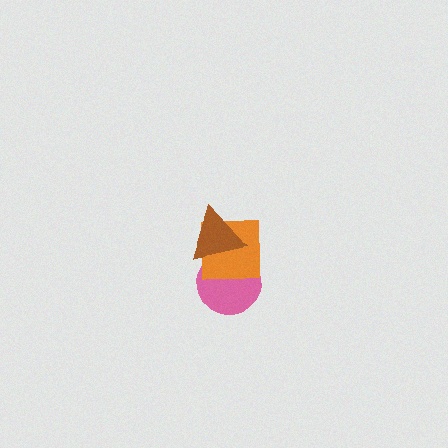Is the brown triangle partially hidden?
No, no other shape covers it.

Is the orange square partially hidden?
Yes, it is partially covered by another shape.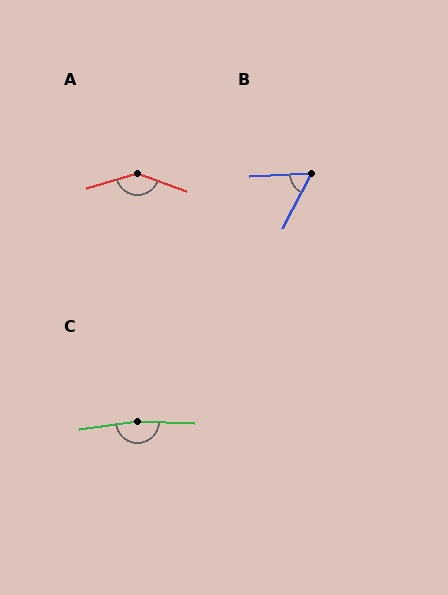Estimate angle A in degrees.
Approximately 144 degrees.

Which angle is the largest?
C, at approximately 169 degrees.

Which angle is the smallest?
B, at approximately 60 degrees.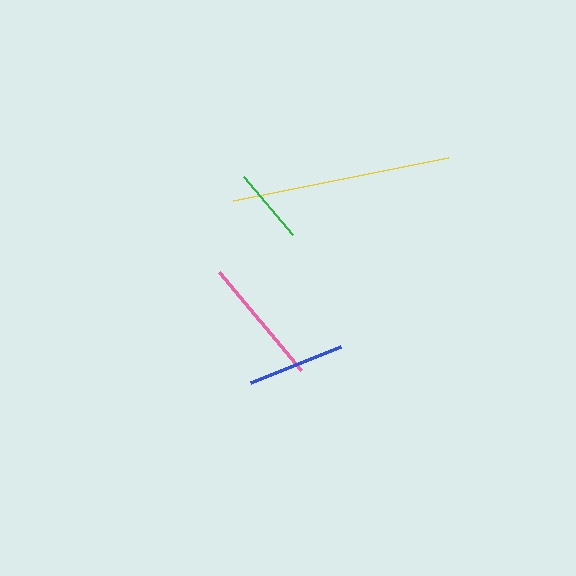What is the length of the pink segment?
The pink segment is approximately 127 pixels long.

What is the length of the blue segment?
The blue segment is approximately 97 pixels long.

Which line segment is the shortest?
The green line is the shortest at approximately 77 pixels.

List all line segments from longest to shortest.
From longest to shortest: yellow, pink, blue, green.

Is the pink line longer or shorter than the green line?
The pink line is longer than the green line.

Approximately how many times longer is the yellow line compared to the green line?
The yellow line is approximately 2.9 times the length of the green line.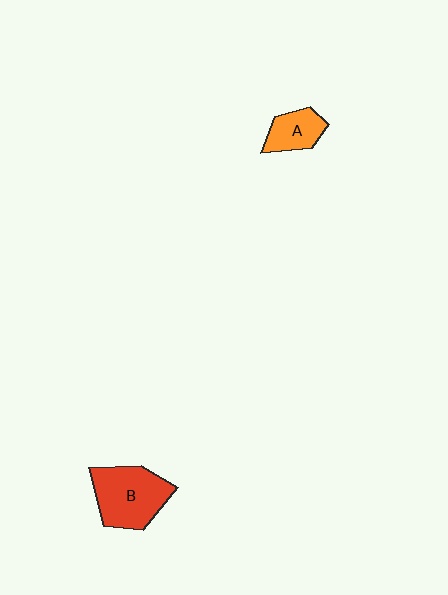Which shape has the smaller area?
Shape A (orange).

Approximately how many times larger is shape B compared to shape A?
Approximately 2.0 times.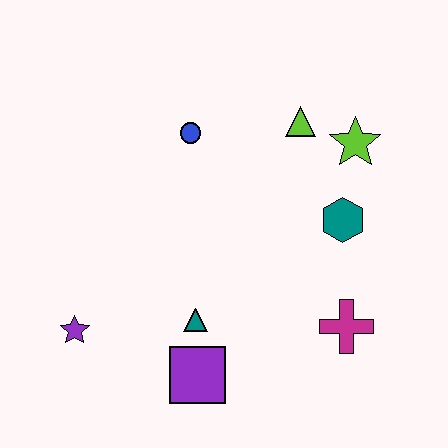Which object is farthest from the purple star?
The lime star is farthest from the purple star.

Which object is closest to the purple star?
The teal triangle is closest to the purple star.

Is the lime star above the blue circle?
No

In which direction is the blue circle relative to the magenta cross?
The blue circle is above the magenta cross.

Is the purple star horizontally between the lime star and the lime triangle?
No